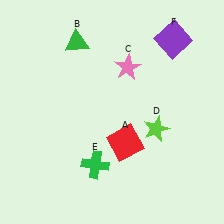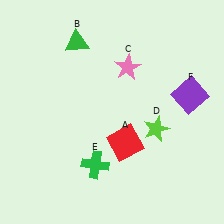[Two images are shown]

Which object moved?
The purple square (F) moved down.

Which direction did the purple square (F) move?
The purple square (F) moved down.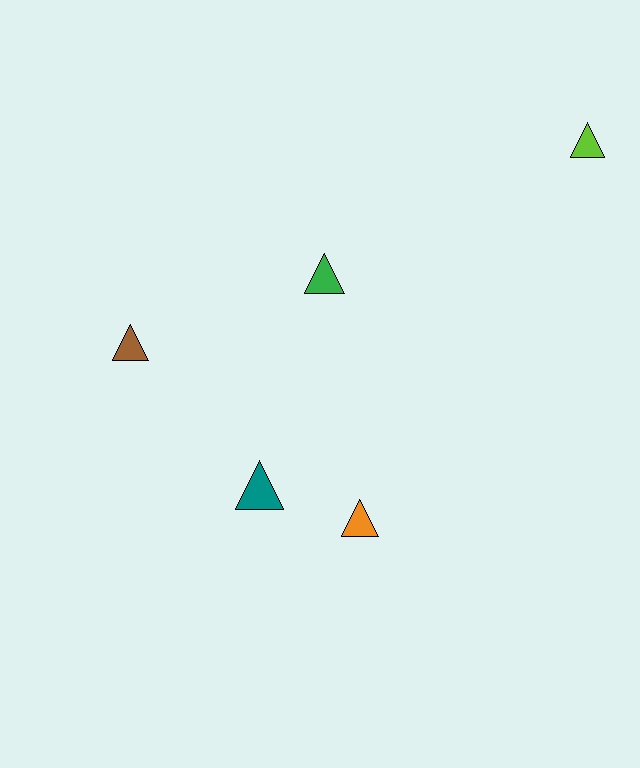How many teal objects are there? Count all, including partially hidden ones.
There is 1 teal object.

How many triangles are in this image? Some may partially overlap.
There are 5 triangles.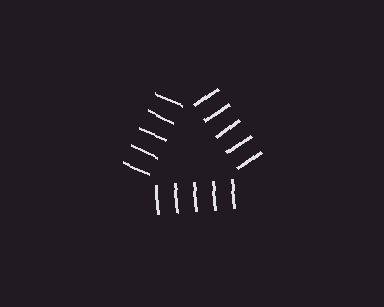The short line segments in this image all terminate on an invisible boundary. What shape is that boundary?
An illusory triangle — the line segments terminate on its edges but no continuous stroke is drawn.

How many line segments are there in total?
15 — 5 along each of the 3 edges.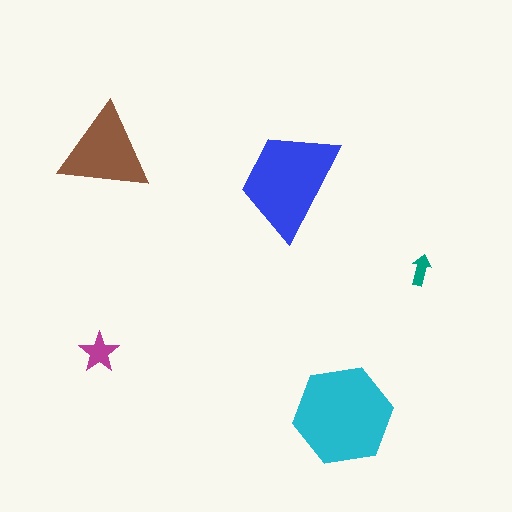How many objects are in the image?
There are 5 objects in the image.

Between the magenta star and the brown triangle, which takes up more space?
The brown triangle.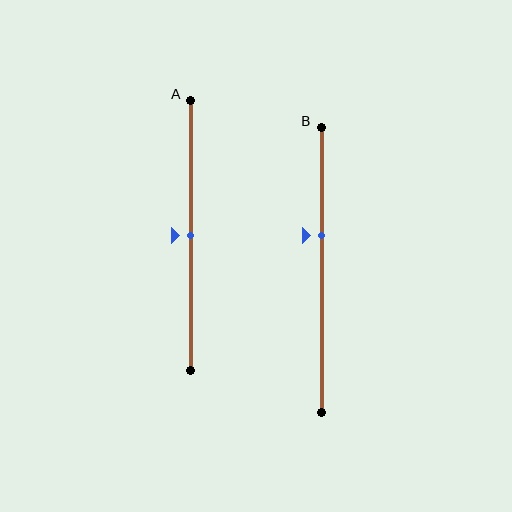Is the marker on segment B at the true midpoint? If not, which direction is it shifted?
No, the marker on segment B is shifted upward by about 12% of the segment length.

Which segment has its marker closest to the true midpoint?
Segment A has its marker closest to the true midpoint.